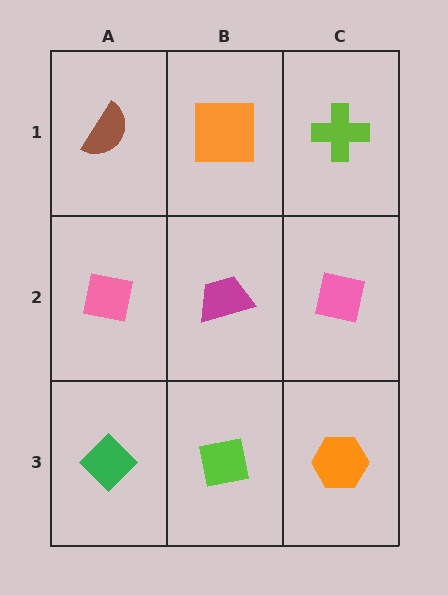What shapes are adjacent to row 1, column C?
A pink square (row 2, column C), an orange square (row 1, column B).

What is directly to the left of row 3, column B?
A green diamond.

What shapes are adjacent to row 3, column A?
A pink square (row 2, column A), a lime square (row 3, column B).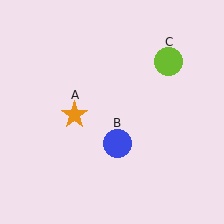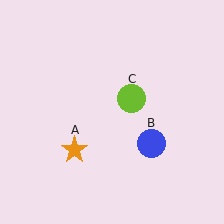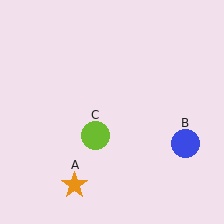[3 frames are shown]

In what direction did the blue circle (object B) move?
The blue circle (object B) moved right.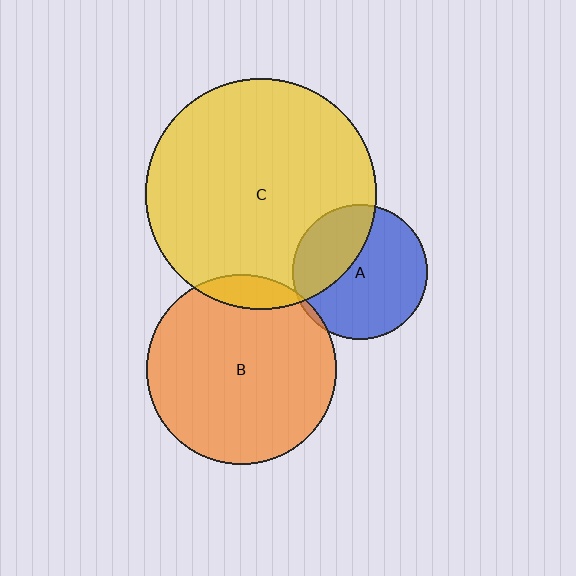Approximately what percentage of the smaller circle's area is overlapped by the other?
Approximately 10%.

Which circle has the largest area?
Circle C (yellow).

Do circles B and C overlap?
Yes.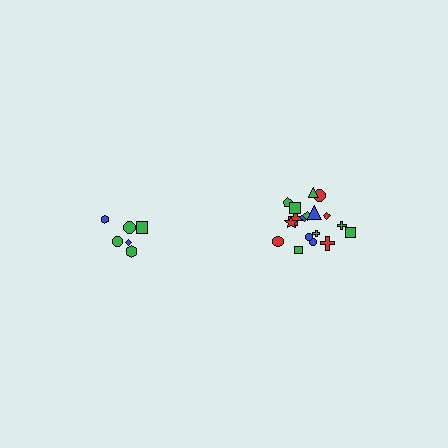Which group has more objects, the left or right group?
The right group.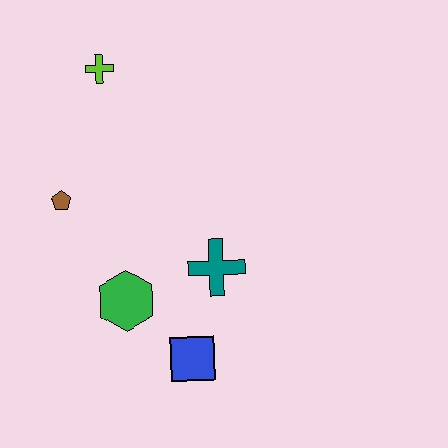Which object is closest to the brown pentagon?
The green hexagon is closest to the brown pentagon.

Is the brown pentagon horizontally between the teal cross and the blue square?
No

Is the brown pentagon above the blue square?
Yes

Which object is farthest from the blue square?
The lime cross is farthest from the blue square.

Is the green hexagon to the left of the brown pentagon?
No